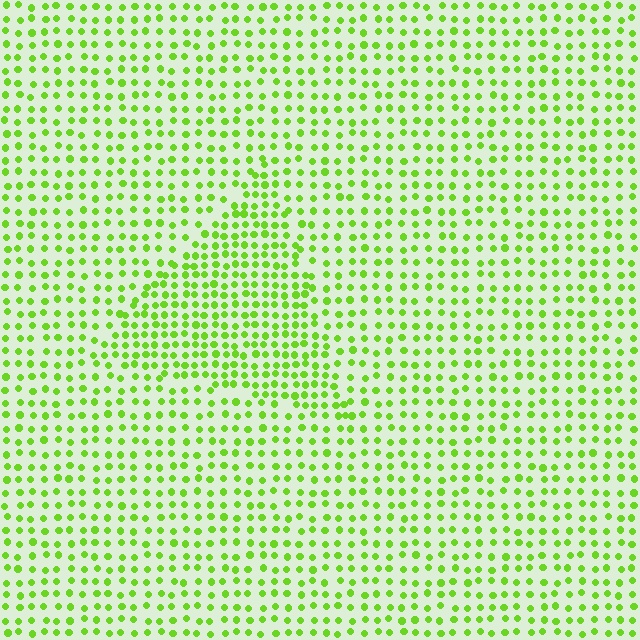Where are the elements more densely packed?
The elements are more densely packed inside the triangle boundary.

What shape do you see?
I see a triangle.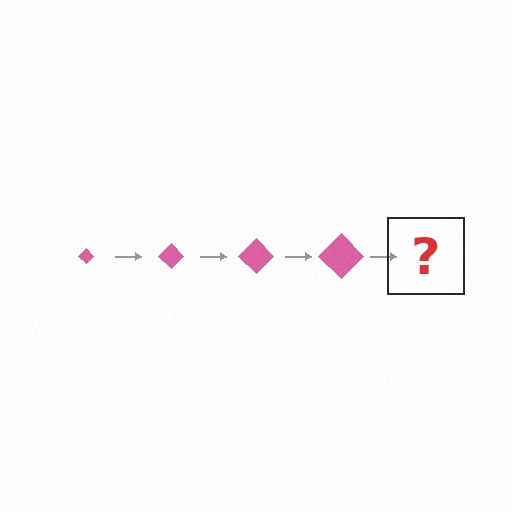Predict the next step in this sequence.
The next step is a pink diamond, larger than the previous one.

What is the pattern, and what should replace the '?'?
The pattern is that the diamond gets progressively larger each step. The '?' should be a pink diamond, larger than the previous one.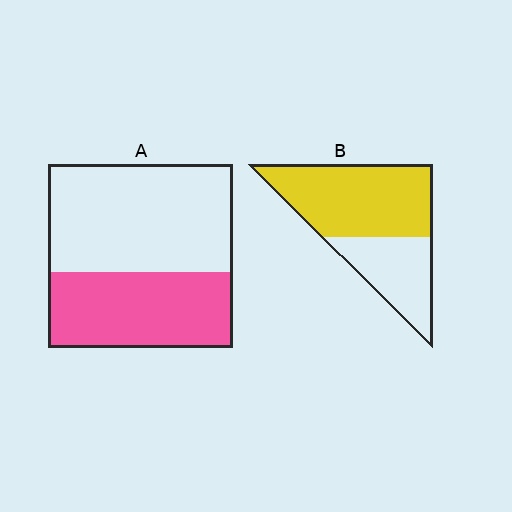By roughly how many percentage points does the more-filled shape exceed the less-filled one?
By roughly 20 percentage points (B over A).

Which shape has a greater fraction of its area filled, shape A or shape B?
Shape B.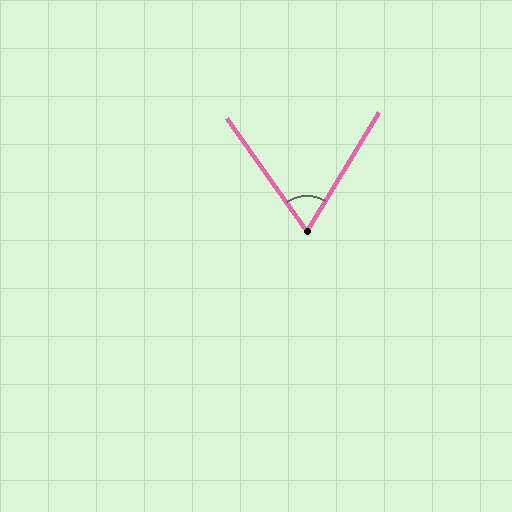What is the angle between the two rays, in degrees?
Approximately 67 degrees.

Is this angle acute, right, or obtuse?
It is acute.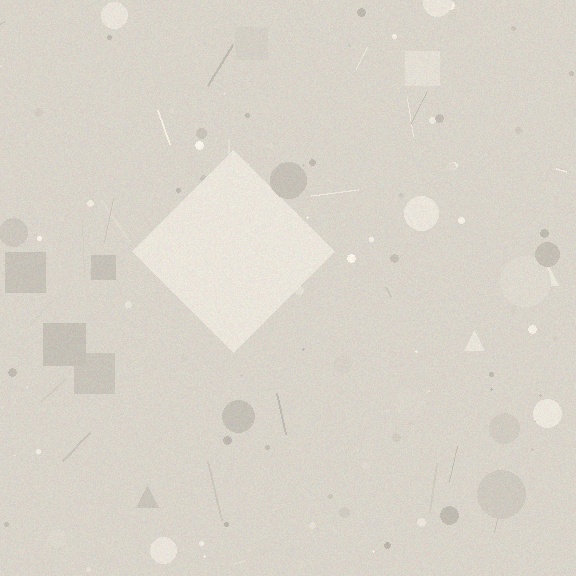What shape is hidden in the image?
A diamond is hidden in the image.